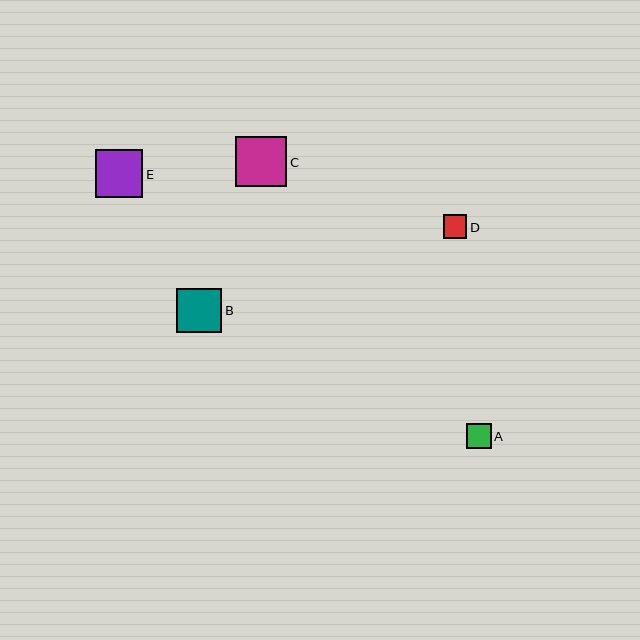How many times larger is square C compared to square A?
Square C is approximately 2.0 times the size of square A.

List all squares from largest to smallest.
From largest to smallest: C, E, B, A, D.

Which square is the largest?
Square C is the largest with a size of approximately 51 pixels.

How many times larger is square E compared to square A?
Square E is approximately 1.9 times the size of square A.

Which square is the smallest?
Square D is the smallest with a size of approximately 24 pixels.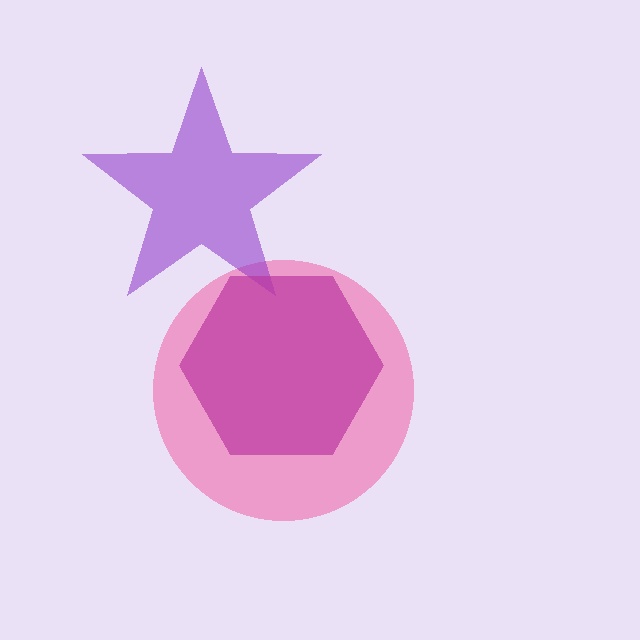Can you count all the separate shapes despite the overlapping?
Yes, there are 3 separate shapes.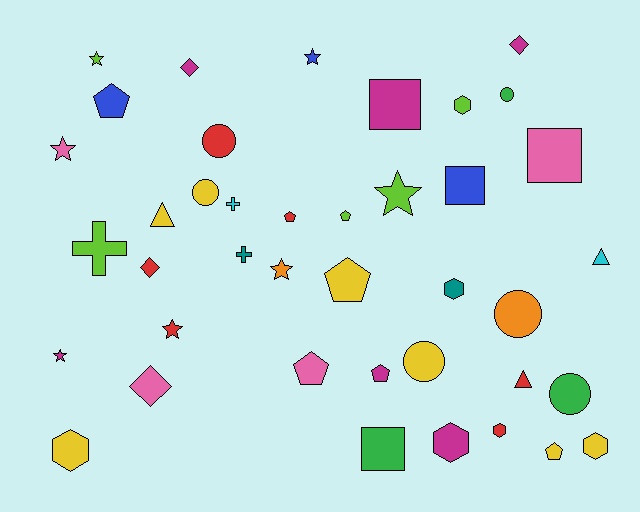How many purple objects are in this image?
There are no purple objects.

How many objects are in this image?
There are 40 objects.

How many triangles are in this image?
There are 3 triangles.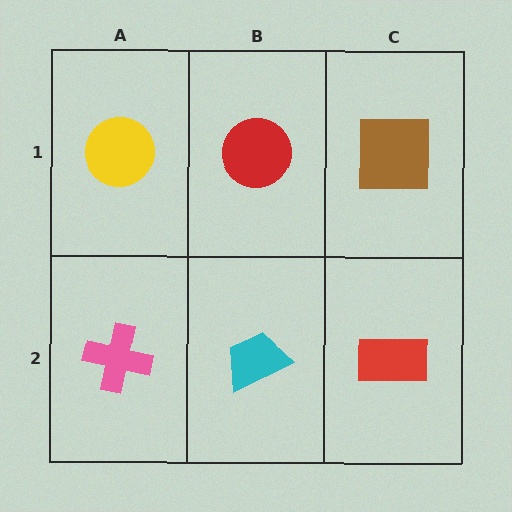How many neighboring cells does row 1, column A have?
2.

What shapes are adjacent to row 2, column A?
A yellow circle (row 1, column A), a cyan trapezoid (row 2, column B).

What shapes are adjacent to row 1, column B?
A cyan trapezoid (row 2, column B), a yellow circle (row 1, column A), a brown square (row 1, column C).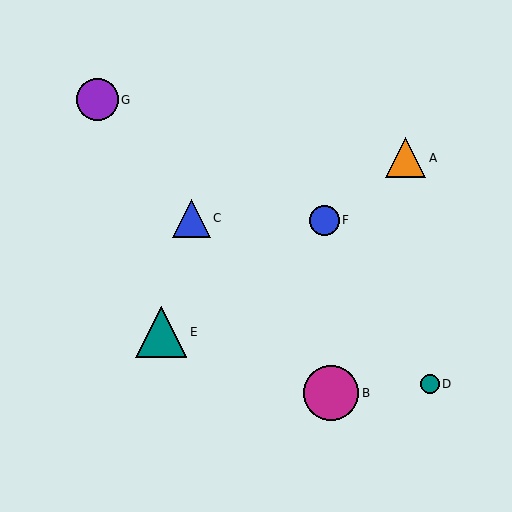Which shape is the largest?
The magenta circle (labeled B) is the largest.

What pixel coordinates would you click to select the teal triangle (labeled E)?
Click at (161, 332) to select the teal triangle E.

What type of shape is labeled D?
Shape D is a teal circle.